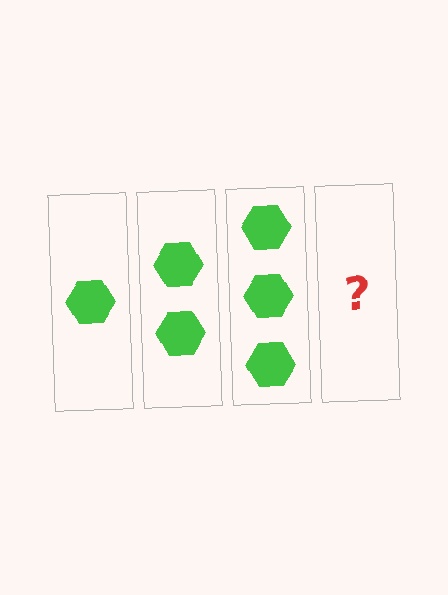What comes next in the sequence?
The next element should be 4 hexagons.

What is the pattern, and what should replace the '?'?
The pattern is that each step adds one more hexagon. The '?' should be 4 hexagons.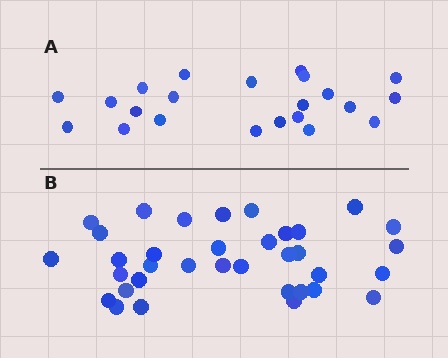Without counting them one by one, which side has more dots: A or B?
Region B (the bottom region) has more dots.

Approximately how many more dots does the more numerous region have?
Region B has approximately 15 more dots than region A.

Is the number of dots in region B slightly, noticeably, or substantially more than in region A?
Region B has substantially more. The ratio is roughly 1.6 to 1.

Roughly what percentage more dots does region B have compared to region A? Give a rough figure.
About 60% more.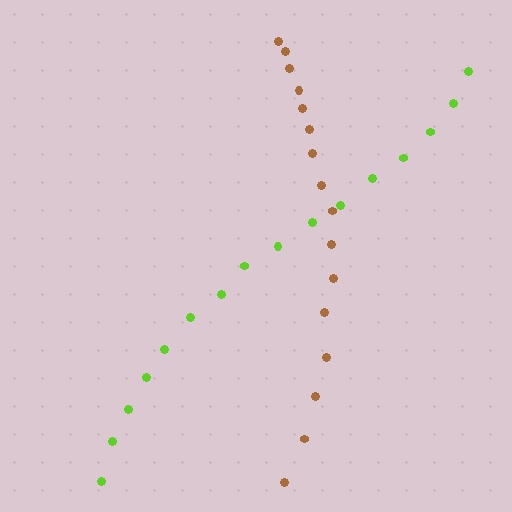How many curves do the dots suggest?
There are 2 distinct paths.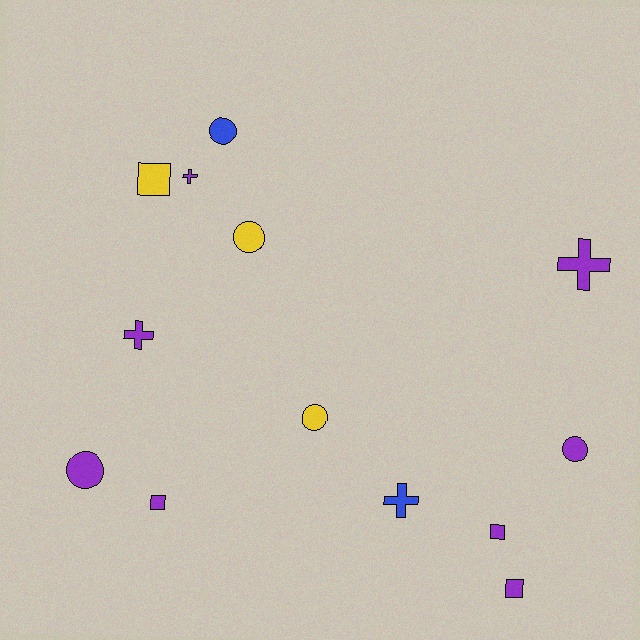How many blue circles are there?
There is 1 blue circle.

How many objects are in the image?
There are 13 objects.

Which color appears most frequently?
Purple, with 8 objects.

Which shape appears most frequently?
Circle, with 5 objects.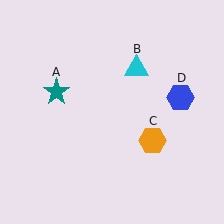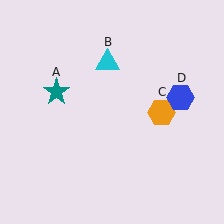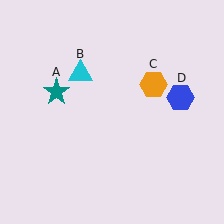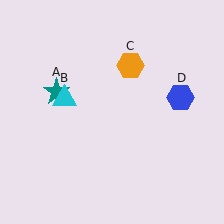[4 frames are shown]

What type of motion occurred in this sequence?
The cyan triangle (object B), orange hexagon (object C) rotated counterclockwise around the center of the scene.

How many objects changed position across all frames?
2 objects changed position: cyan triangle (object B), orange hexagon (object C).